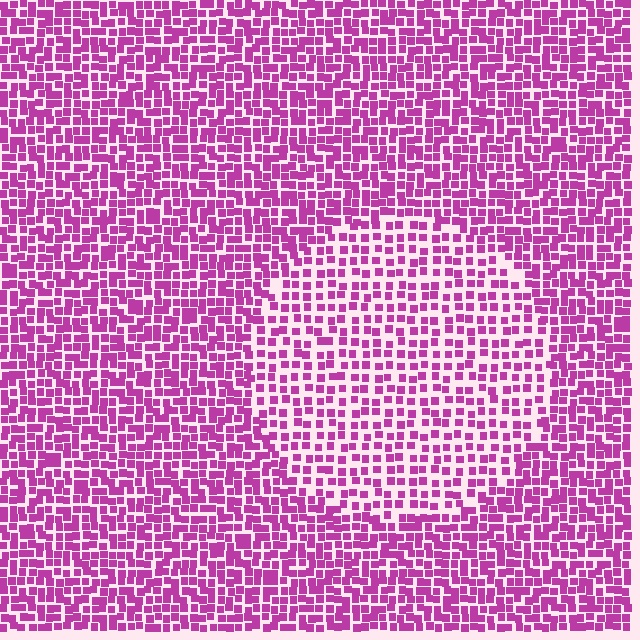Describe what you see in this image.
The image contains small magenta elements arranged at two different densities. A circle-shaped region is visible where the elements are less densely packed than the surrounding area.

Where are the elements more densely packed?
The elements are more densely packed outside the circle boundary.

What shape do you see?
I see a circle.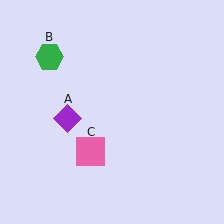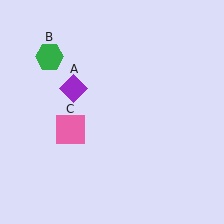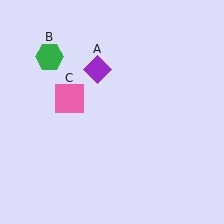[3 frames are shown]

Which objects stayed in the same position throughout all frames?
Green hexagon (object B) remained stationary.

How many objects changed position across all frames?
2 objects changed position: purple diamond (object A), pink square (object C).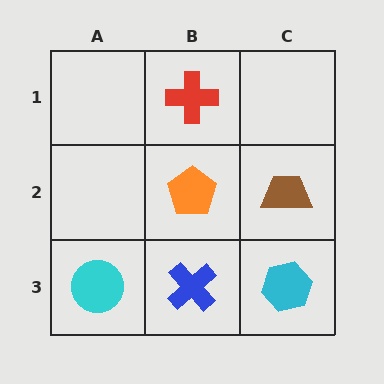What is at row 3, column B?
A blue cross.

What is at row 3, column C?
A cyan hexagon.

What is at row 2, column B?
An orange pentagon.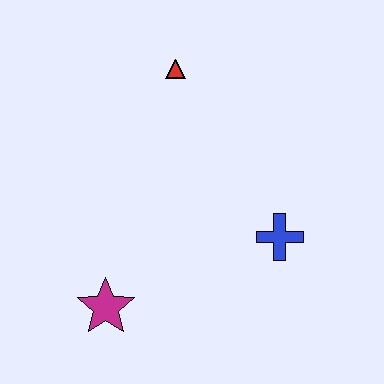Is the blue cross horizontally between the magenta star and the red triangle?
No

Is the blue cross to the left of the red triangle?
No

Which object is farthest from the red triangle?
The magenta star is farthest from the red triangle.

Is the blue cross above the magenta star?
Yes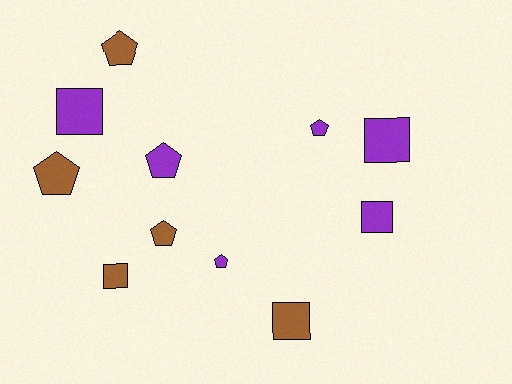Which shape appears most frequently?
Pentagon, with 6 objects.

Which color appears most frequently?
Purple, with 6 objects.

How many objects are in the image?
There are 11 objects.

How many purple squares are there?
There are 3 purple squares.